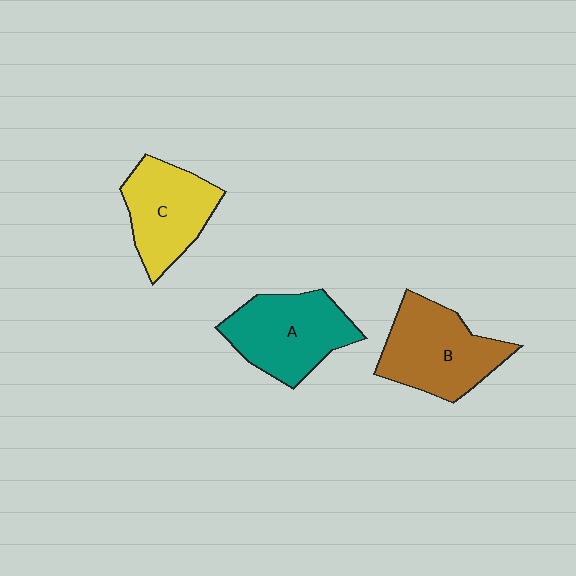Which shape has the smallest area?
Shape C (yellow).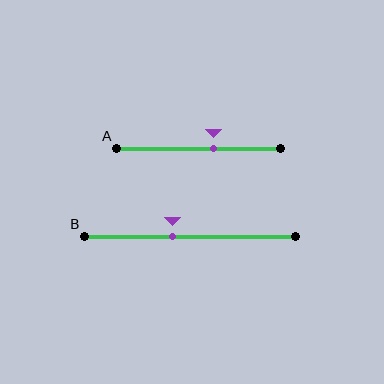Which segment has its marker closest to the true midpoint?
Segment B has its marker closest to the true midpoint.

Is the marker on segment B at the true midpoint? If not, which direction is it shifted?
No, the marker on segment B is shifted to the left by about 8% of the segment length.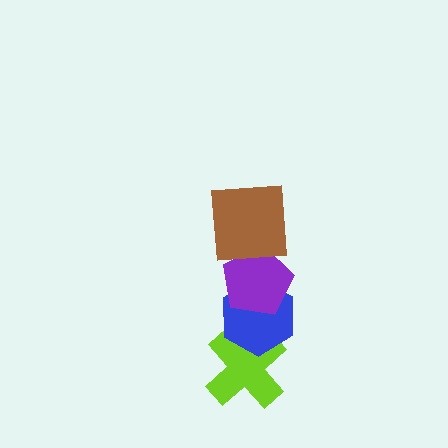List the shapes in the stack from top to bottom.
From top to bottom: the brown square, the purple pentagon, the blue hexagon, the lime cross.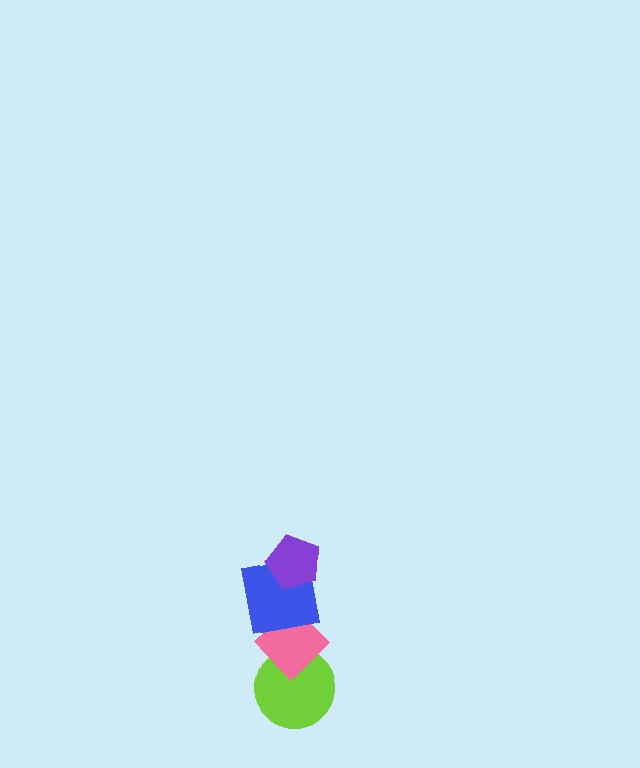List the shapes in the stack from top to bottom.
From top to bottom: the purple pentagon, the blue square, the pink diamond, the lime circle.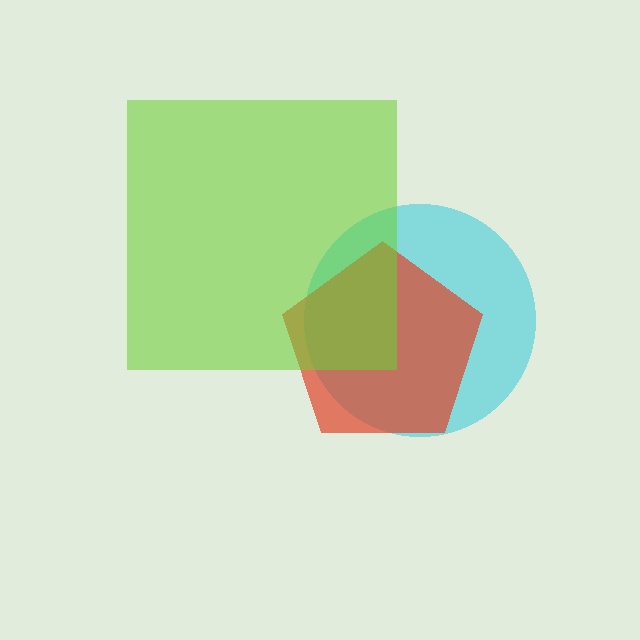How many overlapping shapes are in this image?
There are 3 overlapping shapes in the image.